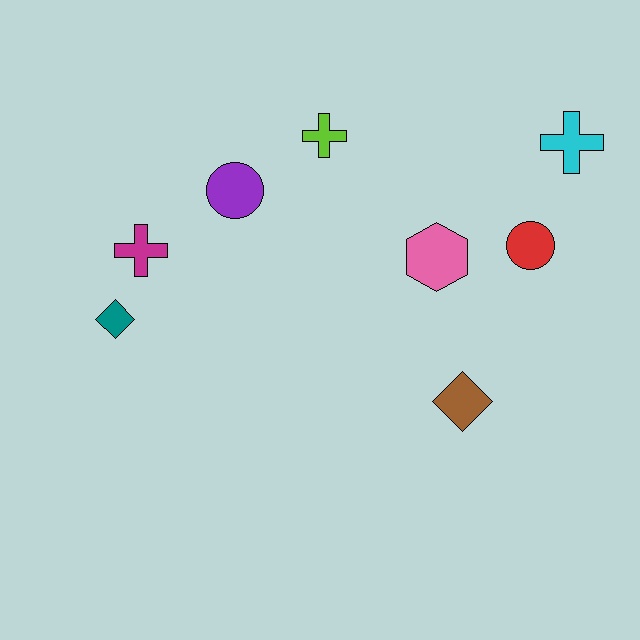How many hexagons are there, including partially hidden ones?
There is 1 hexagon.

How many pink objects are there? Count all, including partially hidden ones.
There is 1 pink object.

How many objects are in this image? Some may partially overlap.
There are 8 objects.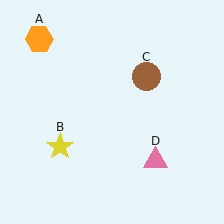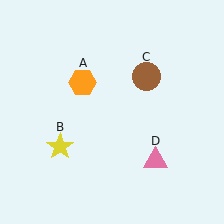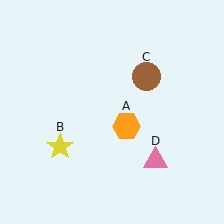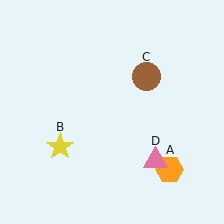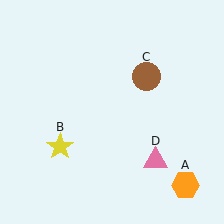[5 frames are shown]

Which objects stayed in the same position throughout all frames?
Yellow star (object B) and brown circle (object C) and pink triangle (object D) remained stationary.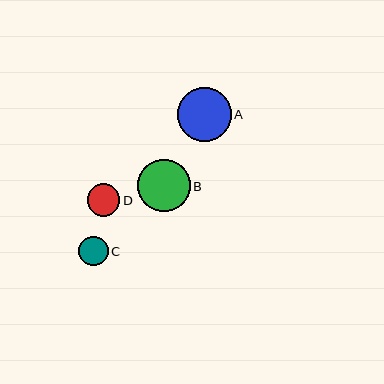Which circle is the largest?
Circle A is the largest with a size of approximately 54 pixels.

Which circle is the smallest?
Circle C is the smallest with a size of approximately 29 pixels.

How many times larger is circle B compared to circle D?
Circle B is approximately 1.6 times the size of circle D.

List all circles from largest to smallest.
From largest to smallest: A, B, D, C.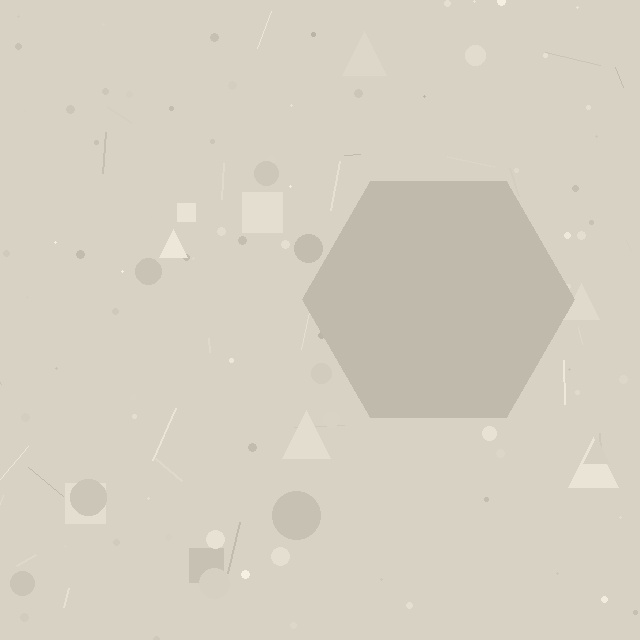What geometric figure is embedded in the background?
A hexagon is embedded in the background.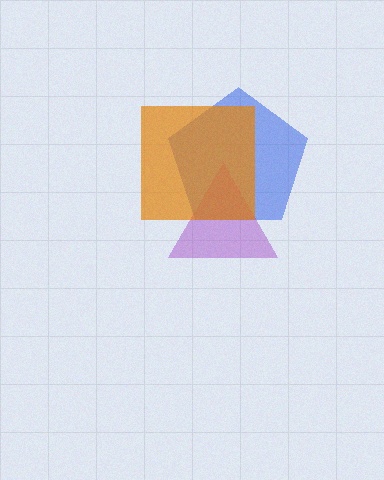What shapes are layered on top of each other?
The layered shapes are: a blue pentagon, a purple triangle, an orange square.